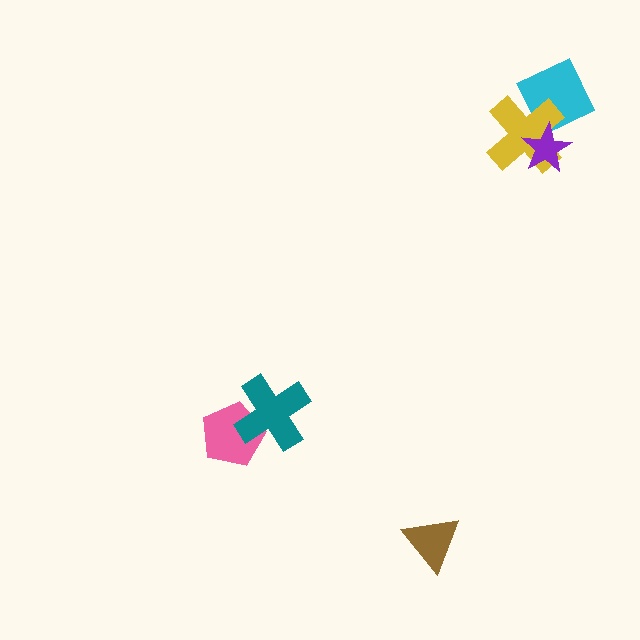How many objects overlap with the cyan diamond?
2 objects overlap with the cyan diamond.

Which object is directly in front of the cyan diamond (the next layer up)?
The yellow cross is directly in front of the cyan diamond.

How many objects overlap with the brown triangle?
0 objects overlap with the brown triangle.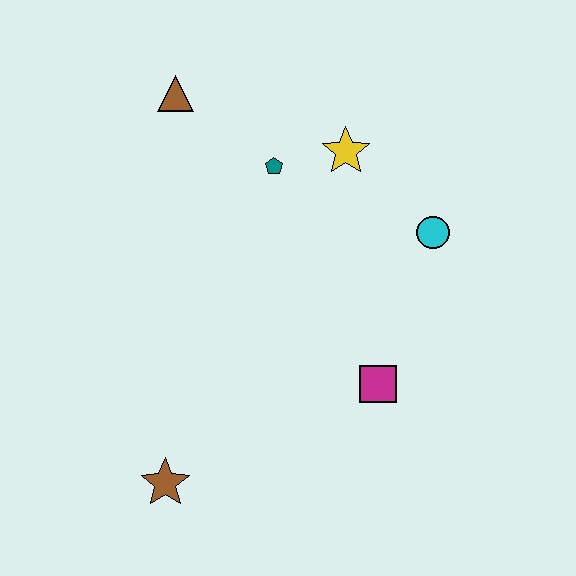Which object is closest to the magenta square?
The cyan circle is closest to the magenta square.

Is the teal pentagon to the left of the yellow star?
Yes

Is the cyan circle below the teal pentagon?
Yes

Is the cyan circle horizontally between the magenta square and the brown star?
No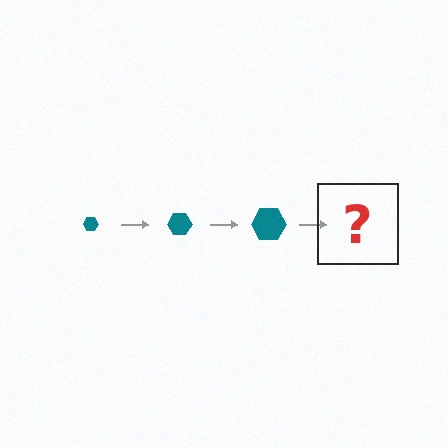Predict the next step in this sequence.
The next step is a teal hexagon, larger than the previous one.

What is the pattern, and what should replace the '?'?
The pattern is that the hexagon gets progressively larger each step. The '?' should be a teal hexagon, larger than the previous one.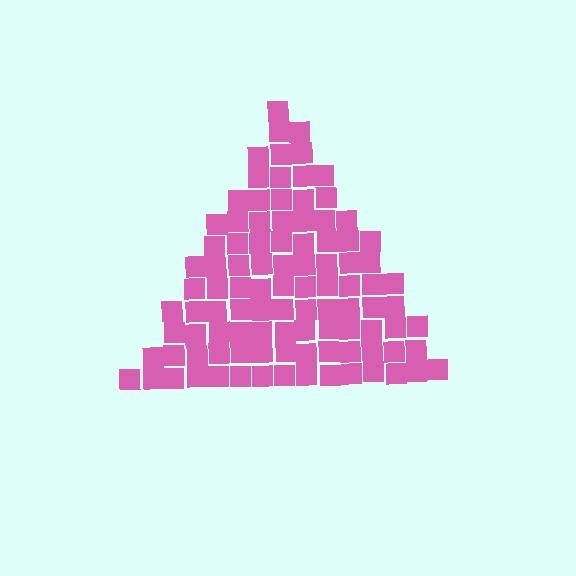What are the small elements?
The small elements are squares.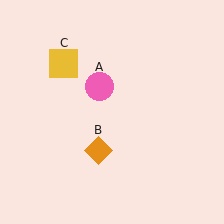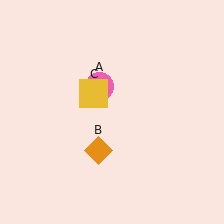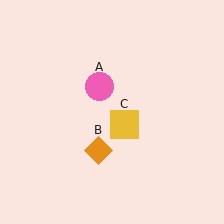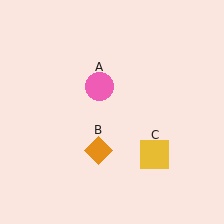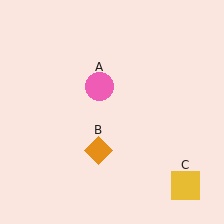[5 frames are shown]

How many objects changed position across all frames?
1 object changed position: yellow square (object C).